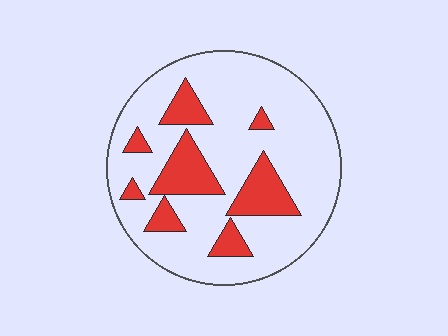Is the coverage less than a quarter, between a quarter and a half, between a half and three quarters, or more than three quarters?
Less than a quarter.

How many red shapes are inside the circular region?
8.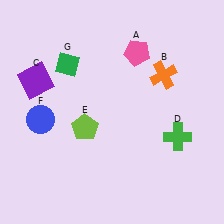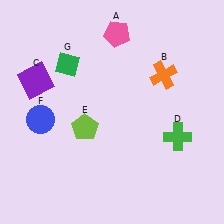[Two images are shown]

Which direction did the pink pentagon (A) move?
The pink pentagon (A) moved left.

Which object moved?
The pink pentagon (A) moved left.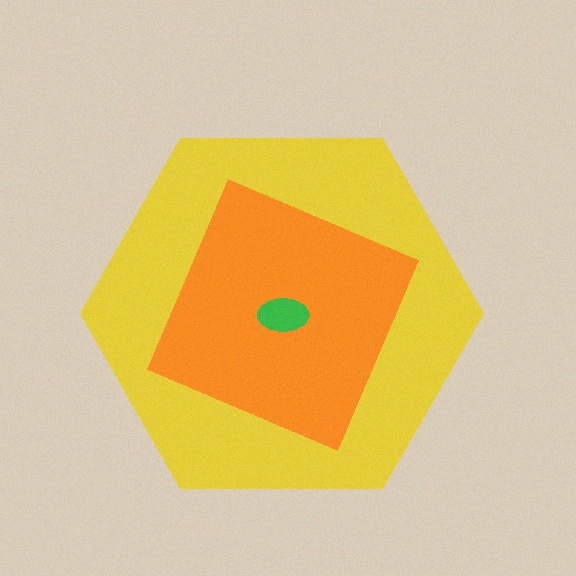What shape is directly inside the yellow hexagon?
The orange square.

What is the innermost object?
The green ellipse.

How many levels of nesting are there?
3.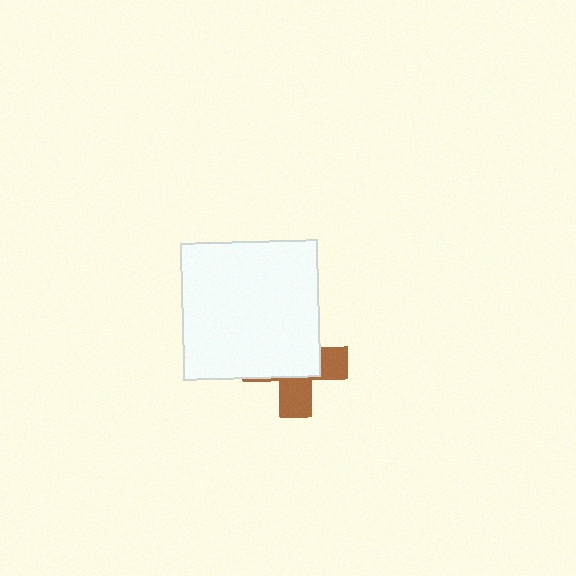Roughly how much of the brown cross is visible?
A small part of it is visible (roughly 40%).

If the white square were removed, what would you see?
You would see the complete brown cross.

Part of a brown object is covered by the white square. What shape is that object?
It is a cross.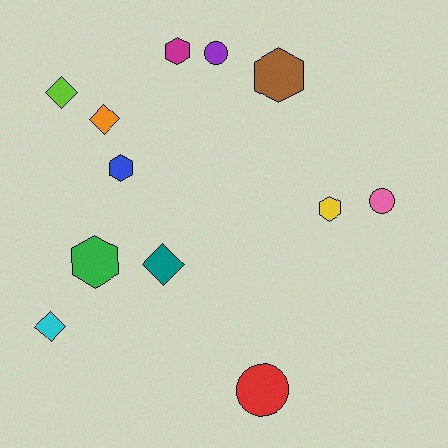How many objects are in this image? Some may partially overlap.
There are 12 objects.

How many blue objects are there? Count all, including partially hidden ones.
There is 1 blue object.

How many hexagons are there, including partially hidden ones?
There are 5 hexagons.